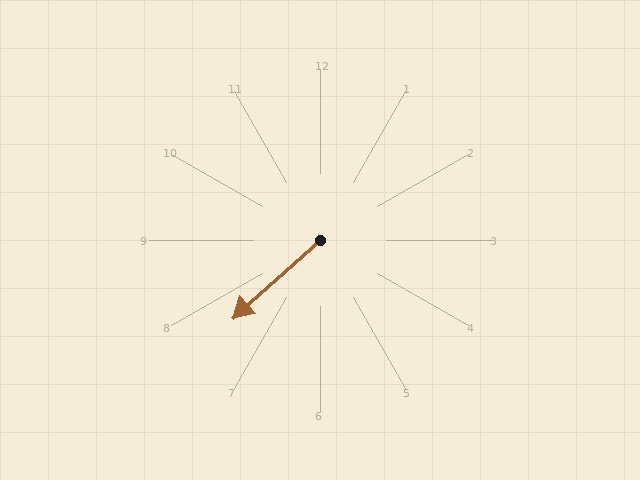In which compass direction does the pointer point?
Southwest.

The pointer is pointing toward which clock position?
Roughly 8 o'clock.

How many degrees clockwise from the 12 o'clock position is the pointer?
Approximately 228 degrees.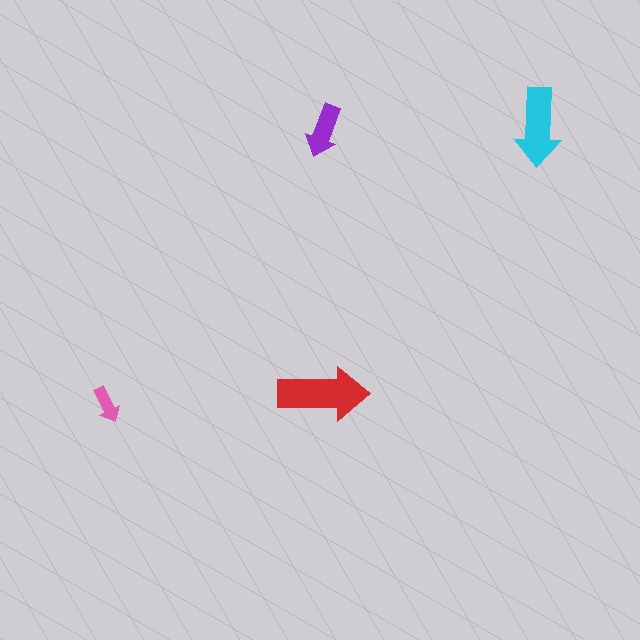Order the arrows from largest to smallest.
the red one, the cyan one, the purple one, the pink one.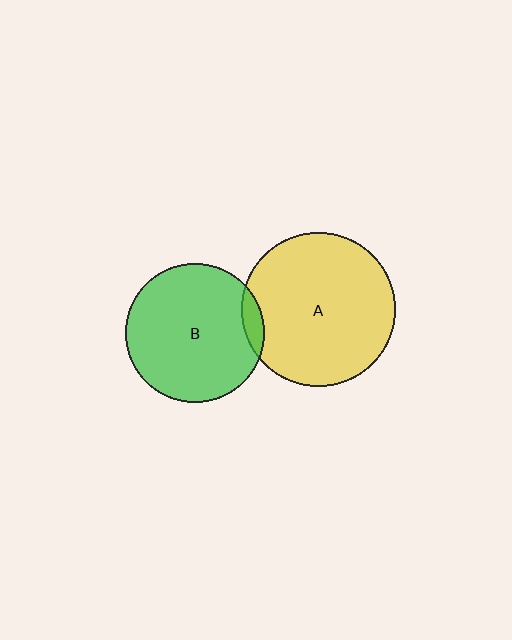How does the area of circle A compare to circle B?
Approximately 1.2 times.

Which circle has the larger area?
Circle A (yellow).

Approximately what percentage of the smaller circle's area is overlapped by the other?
Approximately 5%.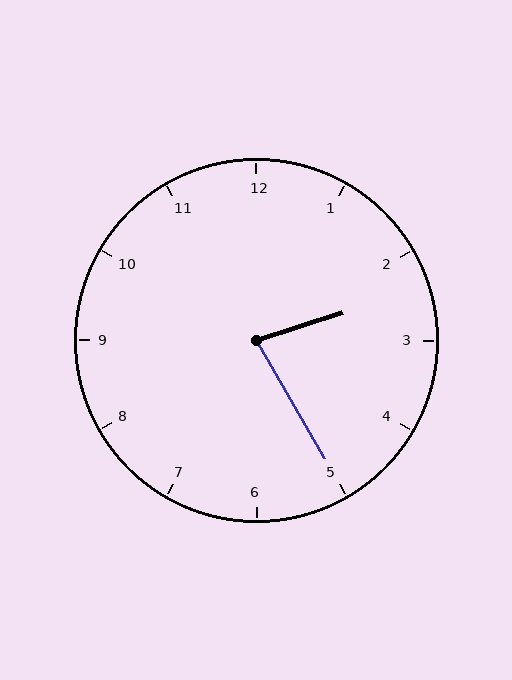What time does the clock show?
2:25.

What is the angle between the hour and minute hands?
Approximately 78 degrees.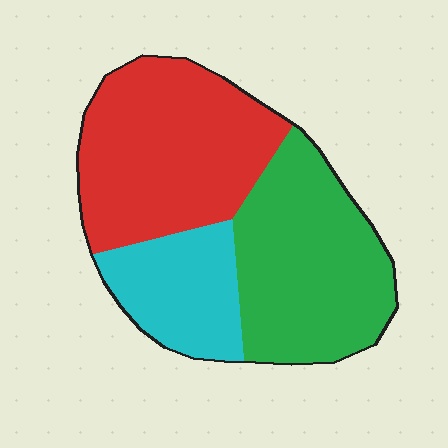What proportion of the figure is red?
Red takes up between a third and a half of the figure.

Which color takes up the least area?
Cyan, at roughly 20%.